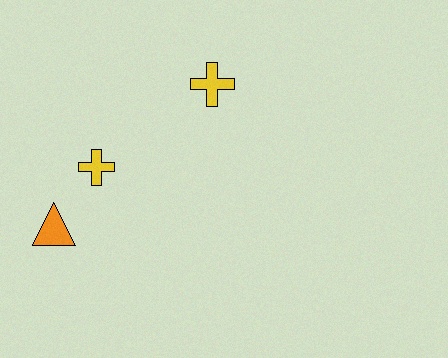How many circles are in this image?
There are no circles.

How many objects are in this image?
There are 3 objects.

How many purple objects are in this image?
There are no purple objects.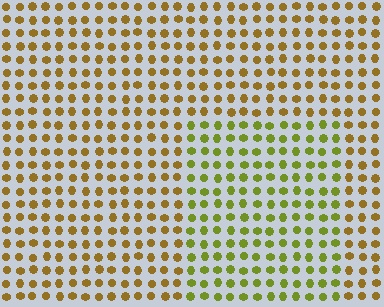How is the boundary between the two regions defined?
The boundary is defined purely by a slight shift in hue (about 35 degrees). Spacing, size, and orientation are identical on both sides.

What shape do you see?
I see a rectangle.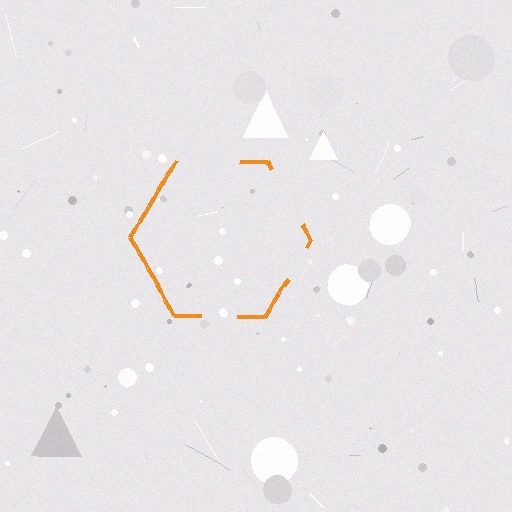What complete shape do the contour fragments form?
The contour fragments form a hexagon.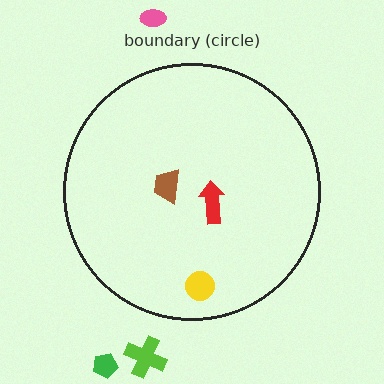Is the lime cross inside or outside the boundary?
Outside.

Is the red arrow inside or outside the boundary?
Inside.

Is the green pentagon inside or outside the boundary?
Outside.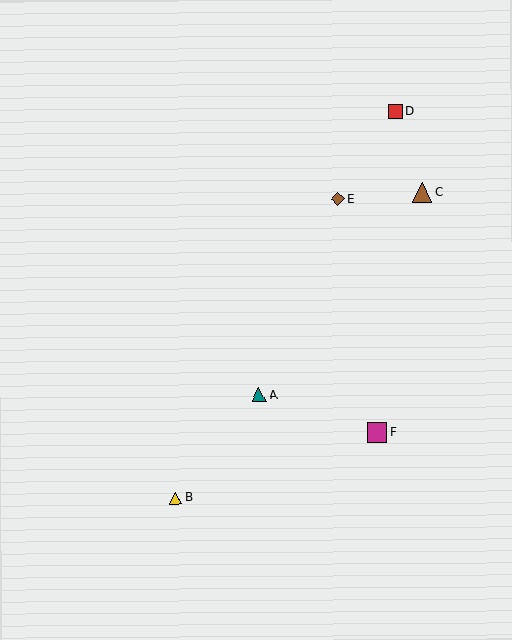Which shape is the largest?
The brown triangle (labeled C) is the largest.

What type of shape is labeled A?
Shape A is a teal triangle.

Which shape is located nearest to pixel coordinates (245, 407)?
The teal triangle (labeled A) at (259, 395) is nearest to that location.